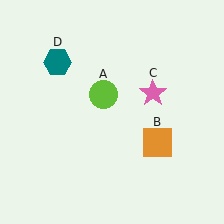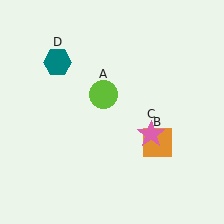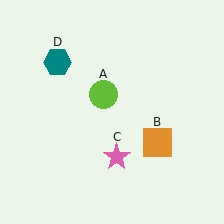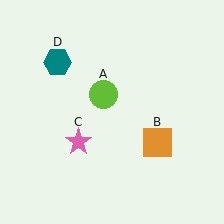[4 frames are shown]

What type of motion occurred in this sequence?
The pink star (object C) rotated clockwise around the center of the scene.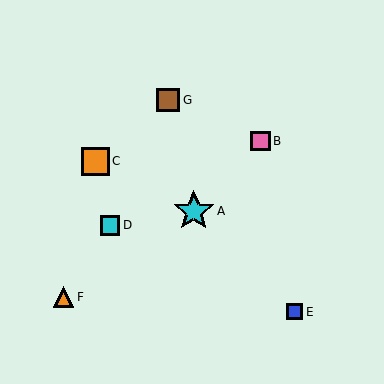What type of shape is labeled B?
Shape B is a pink square.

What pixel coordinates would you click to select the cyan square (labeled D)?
Click at (110, 225) to select the cyan square D.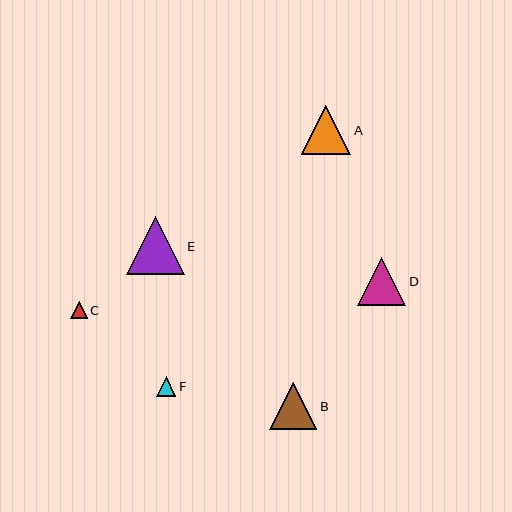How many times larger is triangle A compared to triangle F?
Triangle A is approximately 2.5 times the size of triangle F.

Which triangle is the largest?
Triangle E is the largest with a size of approximately 58 pixels.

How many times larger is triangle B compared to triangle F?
Triangle B is approximately 2.4 times the size of triangle F.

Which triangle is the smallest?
Triangle C is the smallest with a size of approximately 16 pixels.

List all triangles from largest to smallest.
From largest to smallest: E, A, D, B, F, C.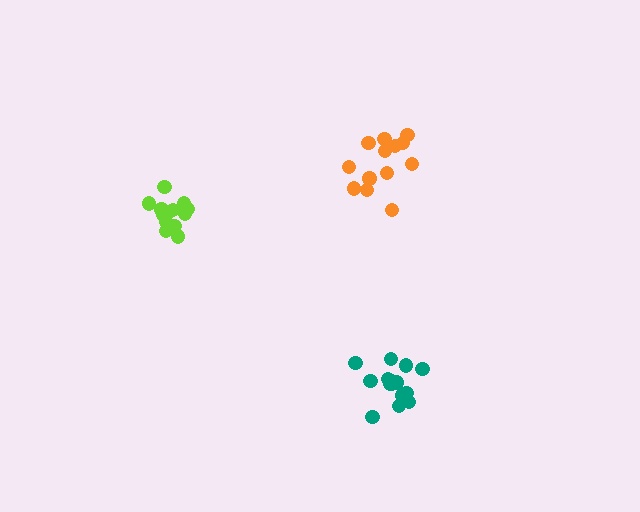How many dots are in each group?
Group 1: 14 dots, Group 2: 17 dots, Group 3: 13 dots (44 total).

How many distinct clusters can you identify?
There are 3 distinct clusters.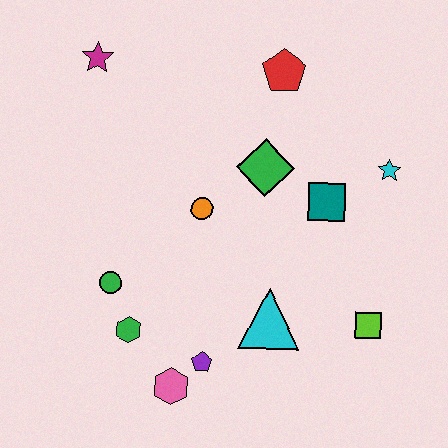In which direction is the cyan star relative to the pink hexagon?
The cyan star is above the pink hexagon.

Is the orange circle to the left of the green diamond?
Yes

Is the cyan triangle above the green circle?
No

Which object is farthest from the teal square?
The magenta star is farthest from the teal square.